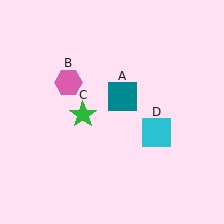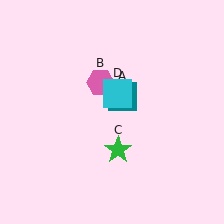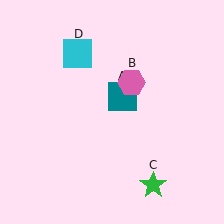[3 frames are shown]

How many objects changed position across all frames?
3 objects changed position: pink hexagon (object B), green star (object C), cyan square (object D).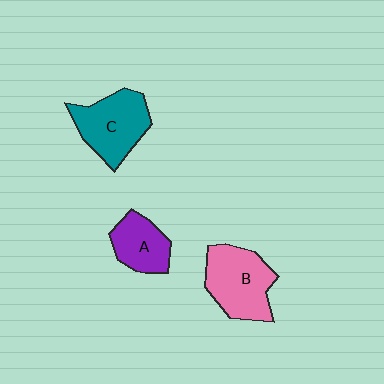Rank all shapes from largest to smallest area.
From largest to smallest: B (pink), C (teal), A (purple).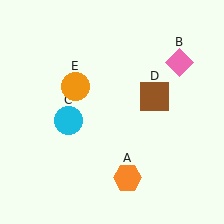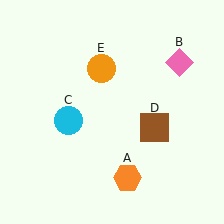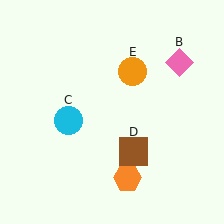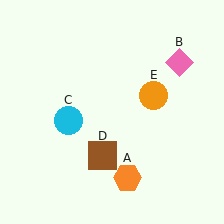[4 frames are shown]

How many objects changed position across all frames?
2 objects changed position: brown square (object D), orange circle (object E).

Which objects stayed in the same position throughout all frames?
Orange hexagon (object A) and pink diamond (object B) and cyan circle (object C) remained stationary.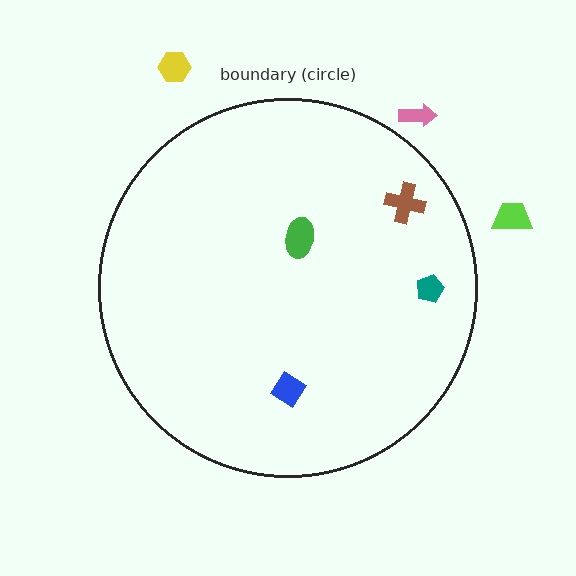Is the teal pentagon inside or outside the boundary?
Inside.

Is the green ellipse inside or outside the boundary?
Inside.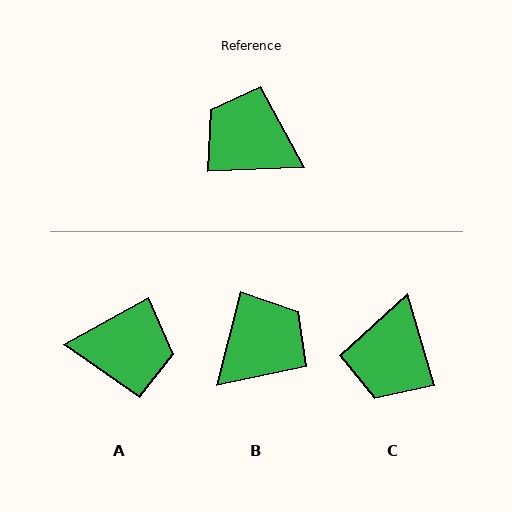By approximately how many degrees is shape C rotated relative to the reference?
Approximately 104 degrees counter-clockwise.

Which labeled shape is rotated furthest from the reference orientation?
A, about 153 degrees away.